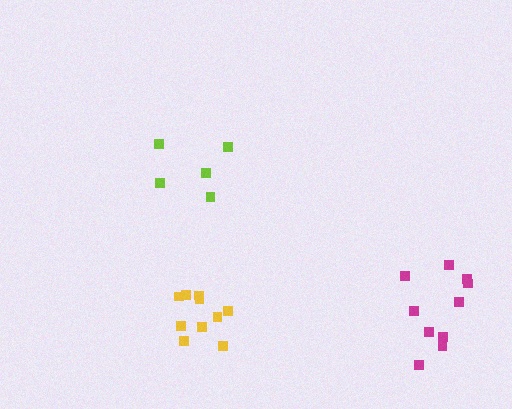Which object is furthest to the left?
The yellow cluster is leftmost.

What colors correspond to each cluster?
The clusters are colored: lime, magenta, yellow.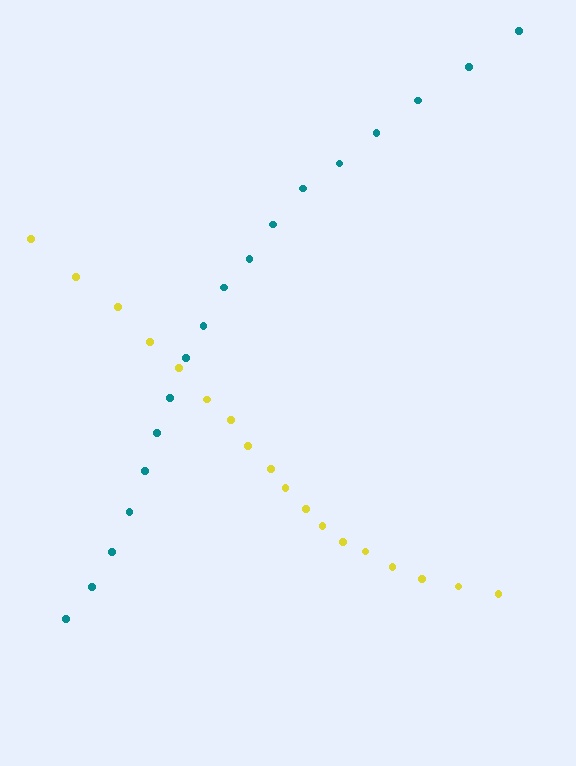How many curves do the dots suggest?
There are 2 distinct paths.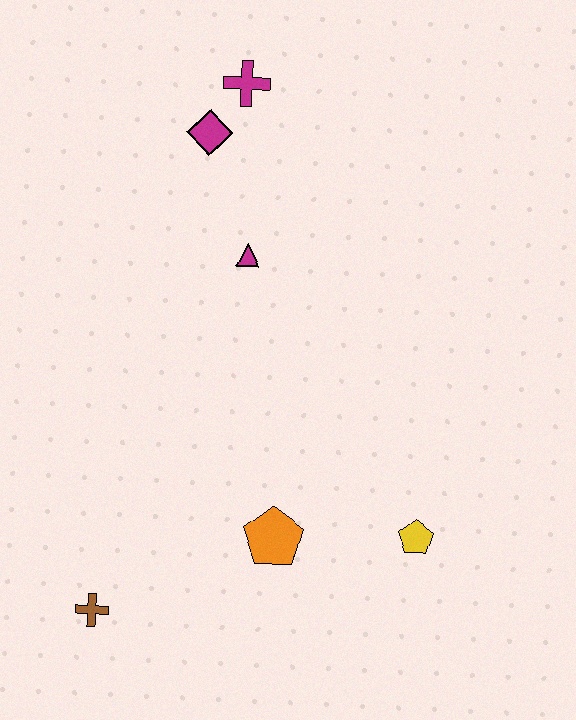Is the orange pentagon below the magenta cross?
Yes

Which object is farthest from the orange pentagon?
The magenta cross is farthest from the orange pentagon.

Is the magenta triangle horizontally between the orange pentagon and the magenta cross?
Yes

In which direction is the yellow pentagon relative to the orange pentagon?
The yellow pentagon is to the right of the orange pentagon.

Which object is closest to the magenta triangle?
The magenta diamond is closest to the magenta triangle.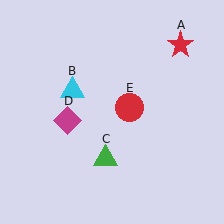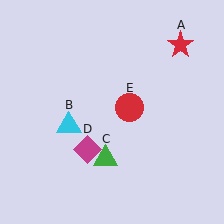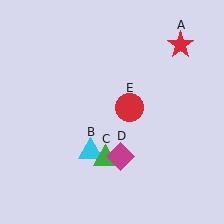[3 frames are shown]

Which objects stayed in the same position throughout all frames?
Red star (object A) and green triangle (object C) and red circle (object E) remained stationary.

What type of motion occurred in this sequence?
The cyan triangle (object B), magenta diamond (object D) rotated counterclockwise around the center of the scene.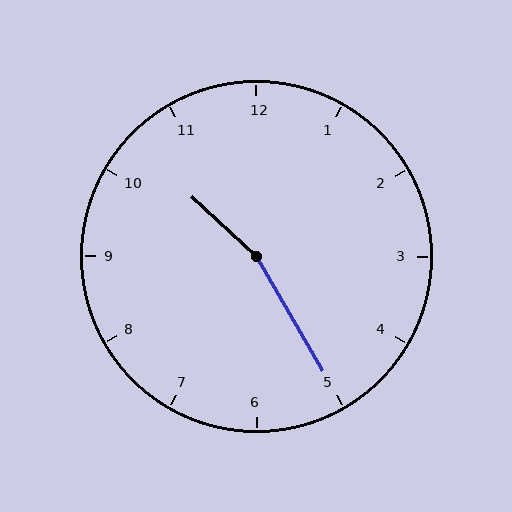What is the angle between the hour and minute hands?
Approximately 162 degrees.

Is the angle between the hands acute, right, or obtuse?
It is obtuse.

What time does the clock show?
10:25.